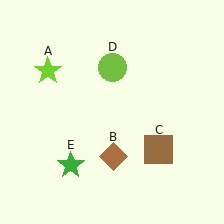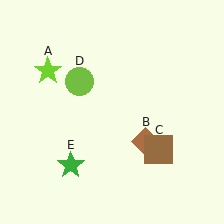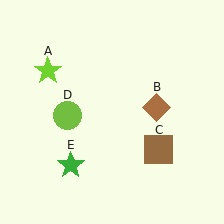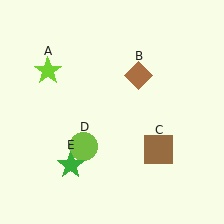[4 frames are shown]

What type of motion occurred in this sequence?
The brown diamond (object B), lime circle (object D) rotated counterclockwise around the center of the scene.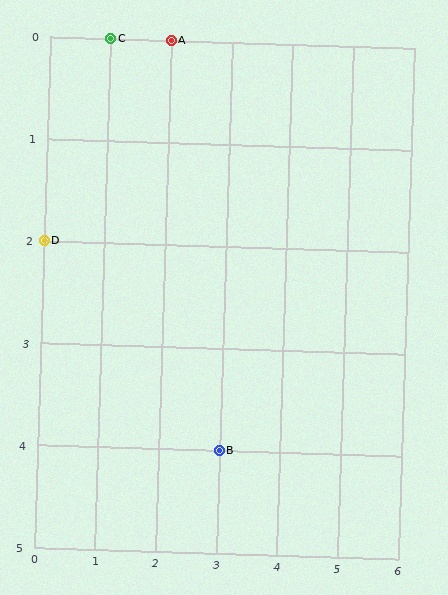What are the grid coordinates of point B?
Point B is at grid coordinates (3, 4).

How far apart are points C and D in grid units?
Points C and D are 1 column and 2 rows apart (about 2.2 grid units diagonally).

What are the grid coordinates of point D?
Point D is at grid coordinates (0, 2).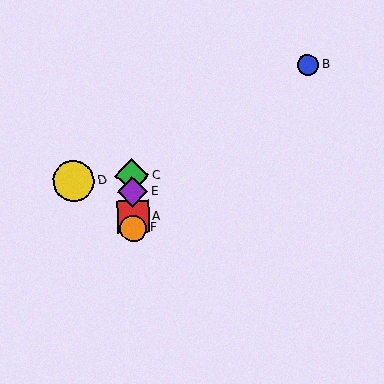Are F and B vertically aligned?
No, F is at x≈134 and B is at x≈308.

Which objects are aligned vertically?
Objects A, C, E, F are aligned vertically.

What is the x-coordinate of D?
Object D is at x≈74.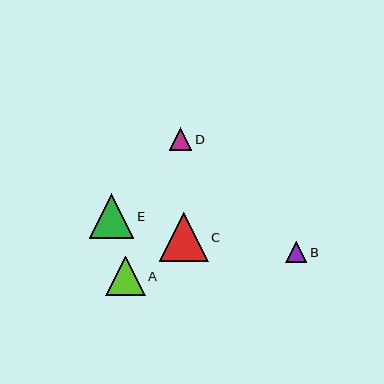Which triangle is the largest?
Triangle C is the largest with a size of approximately 49 pixels.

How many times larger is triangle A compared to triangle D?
Triangle A is approximately 1.8 times the size of triangle D.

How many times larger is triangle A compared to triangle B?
Triangle A is approximately 1.9 times the size of triangle B.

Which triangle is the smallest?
Triangle B is the smallest with a size of approximately 21 pixels.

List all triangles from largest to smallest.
From largest to smallest: C, E, A, D, B.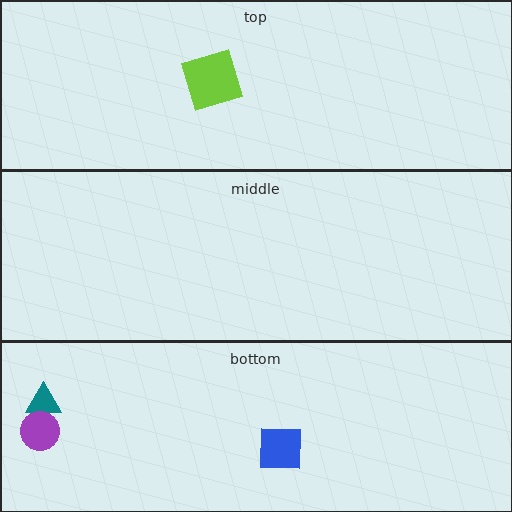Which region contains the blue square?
The bottom region.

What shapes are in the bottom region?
The teal triangle, the blue square, the purple circle.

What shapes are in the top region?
The lime square.